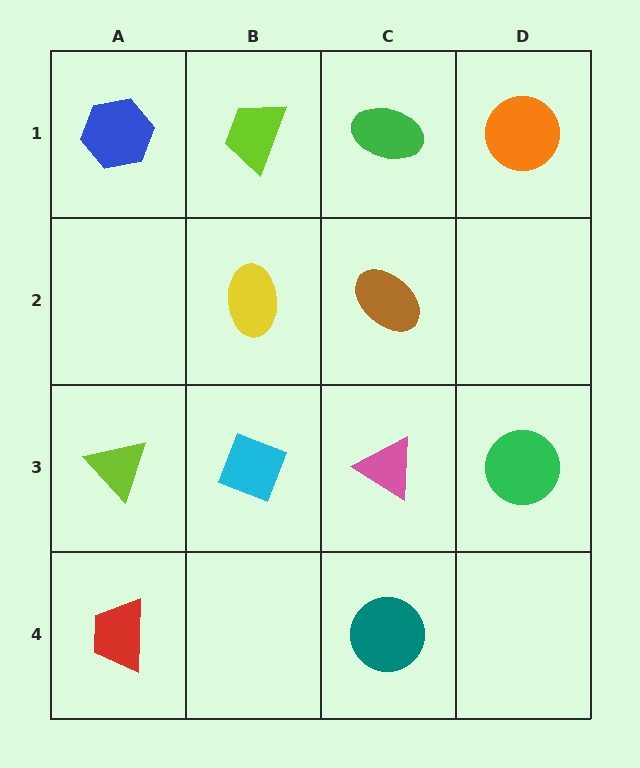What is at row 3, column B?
A cyan diamond.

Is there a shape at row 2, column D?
No, that cell is empty.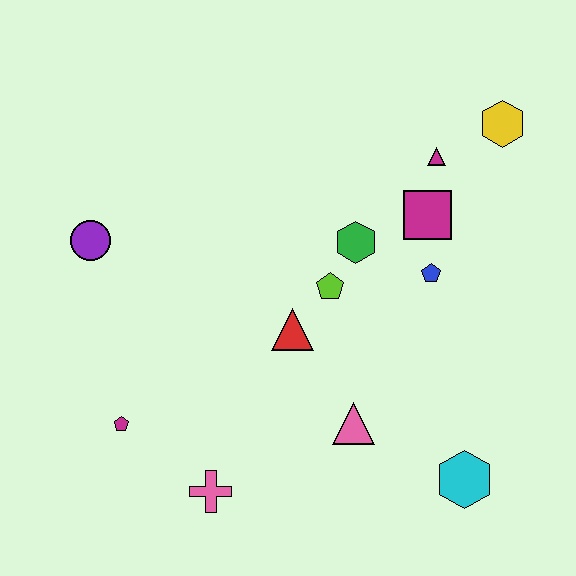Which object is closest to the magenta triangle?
The magenta square is closest to the magenta triangle.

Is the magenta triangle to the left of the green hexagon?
No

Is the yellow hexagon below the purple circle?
No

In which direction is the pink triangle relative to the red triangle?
The pink triangle is below the red triangle.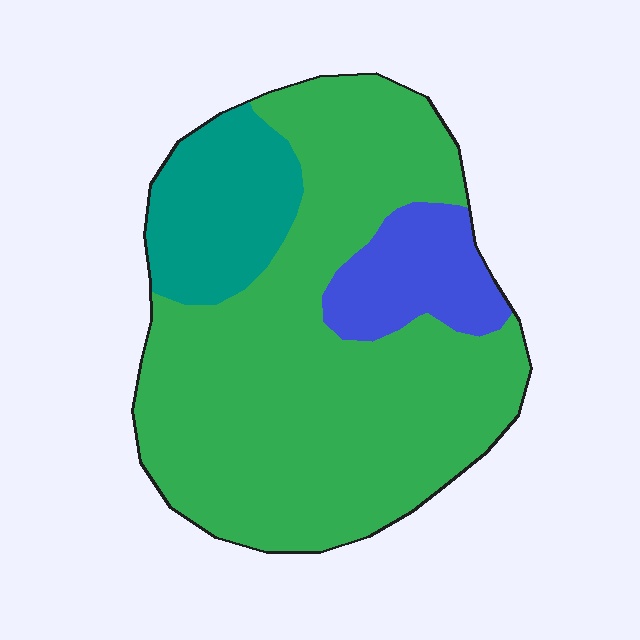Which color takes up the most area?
Green, at roughly 70%.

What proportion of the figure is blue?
Blue takes up less than a sixth of the figure.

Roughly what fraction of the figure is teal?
Teal takes up about one sixth (1/6) of the figure.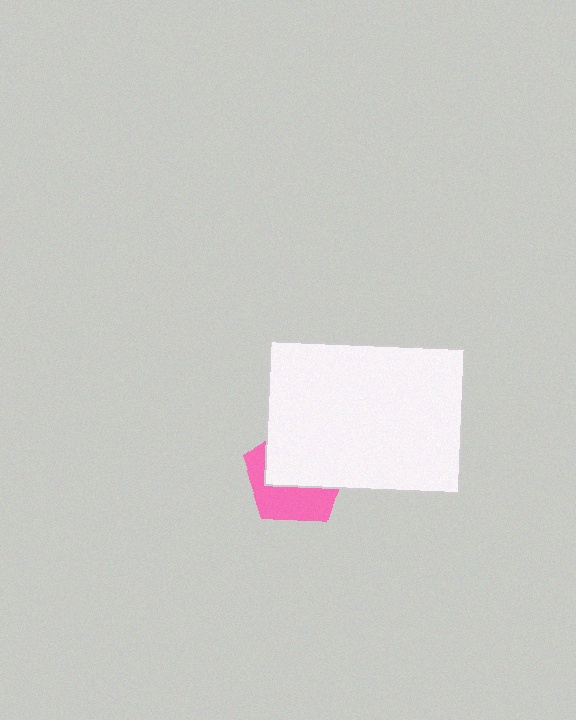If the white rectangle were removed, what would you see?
You would see the complete pink pentagon.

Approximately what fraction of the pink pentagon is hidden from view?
Roughly 57% of the pink pentagon is hidden behind the white rectangle.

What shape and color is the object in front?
The object in front is a white rectangle.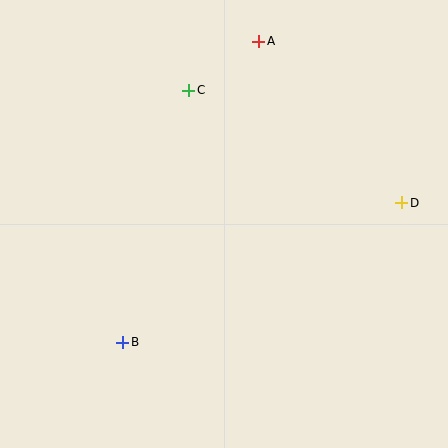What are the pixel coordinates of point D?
Point D is at (402, 203).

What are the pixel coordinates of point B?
Point B is at (123, 342).